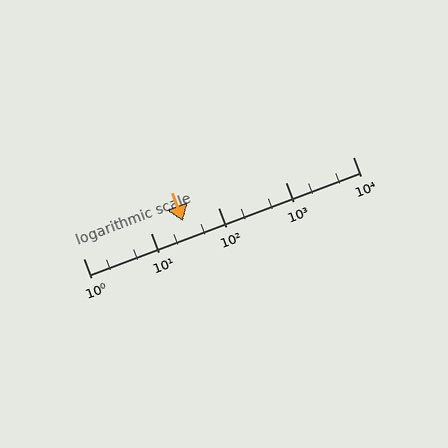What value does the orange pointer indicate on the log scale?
The pointer indicates approximately 30.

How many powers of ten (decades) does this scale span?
The scale spans 4 decades, from 1 to 10000.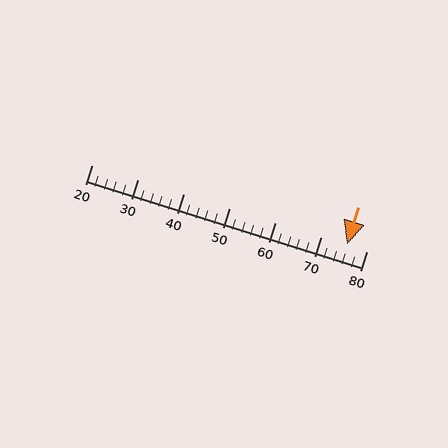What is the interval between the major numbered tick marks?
The major tick marks are spaced 10 units apart.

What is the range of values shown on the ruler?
The ruler shows values from 20 to 80.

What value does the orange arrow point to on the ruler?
The orange arrow points to approximately 76.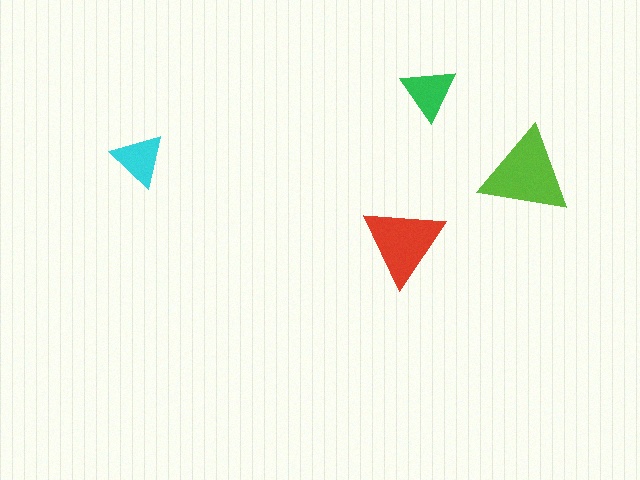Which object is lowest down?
The red triangle is bottommost.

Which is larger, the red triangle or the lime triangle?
The lime one.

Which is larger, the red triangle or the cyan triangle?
The red one.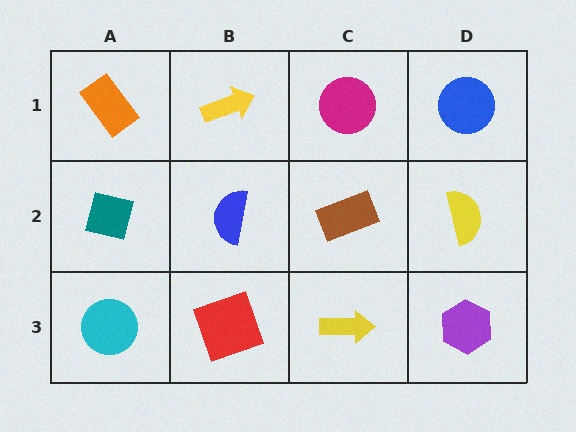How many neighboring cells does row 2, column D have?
3.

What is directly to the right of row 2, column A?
A blue semicircle.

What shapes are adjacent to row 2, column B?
A yellow arrow (row 1, column B), a red square (row 3, column B), a teal square (row 2, column A), a brown rectangle (row 2, column C).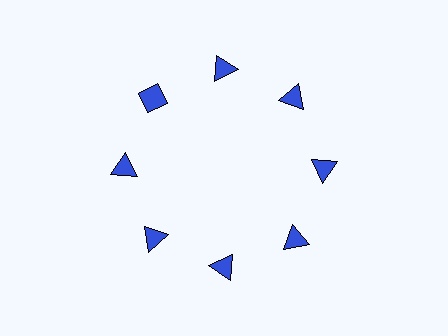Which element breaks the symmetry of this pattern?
The blue diamond at roughly the 10 o'clock position breaks the symmetry. All other shapes are blue triangles.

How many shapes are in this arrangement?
There are 8 shapes arranged in a ring pattern.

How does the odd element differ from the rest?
It has a different shape: diamond instead of triangle.